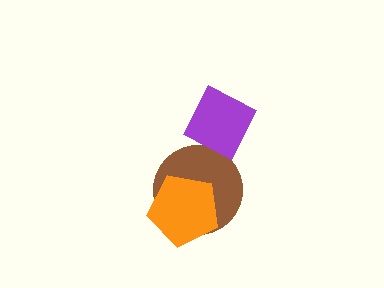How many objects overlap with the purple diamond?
1 object overlaps with the purple diamond.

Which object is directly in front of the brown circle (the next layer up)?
The orange pentagon is directly in front of the brown circle.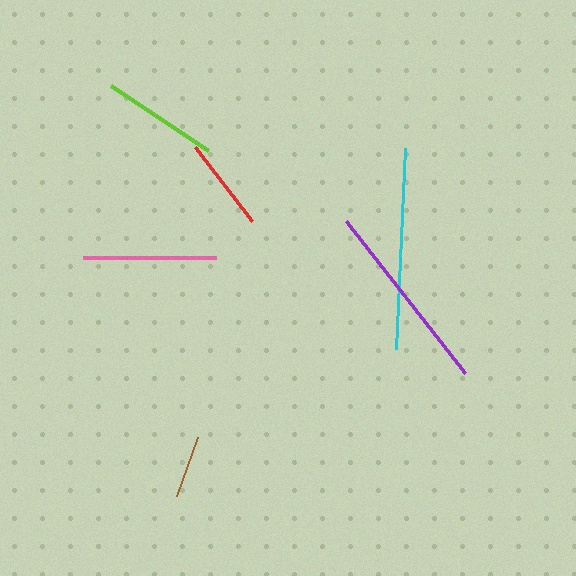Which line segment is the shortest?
The brown line is the shortest at approximately 63 pixels.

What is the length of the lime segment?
The lime segment is approximately 118 pixels long.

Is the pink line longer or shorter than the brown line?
The pink line is longer than the brown line.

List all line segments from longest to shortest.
From longest to shortest: cyan, purple, pink, lime, red, brown.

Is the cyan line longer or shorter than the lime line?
The cyan line is longer than the lime line.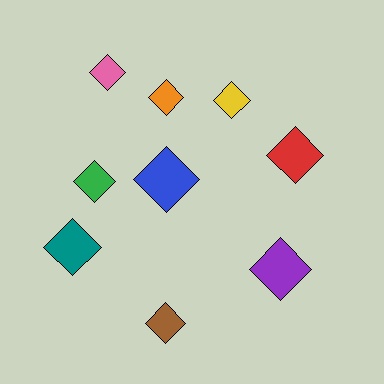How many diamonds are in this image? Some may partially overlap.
There are 9 diamonds.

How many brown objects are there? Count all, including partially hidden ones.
There is 1 brown object.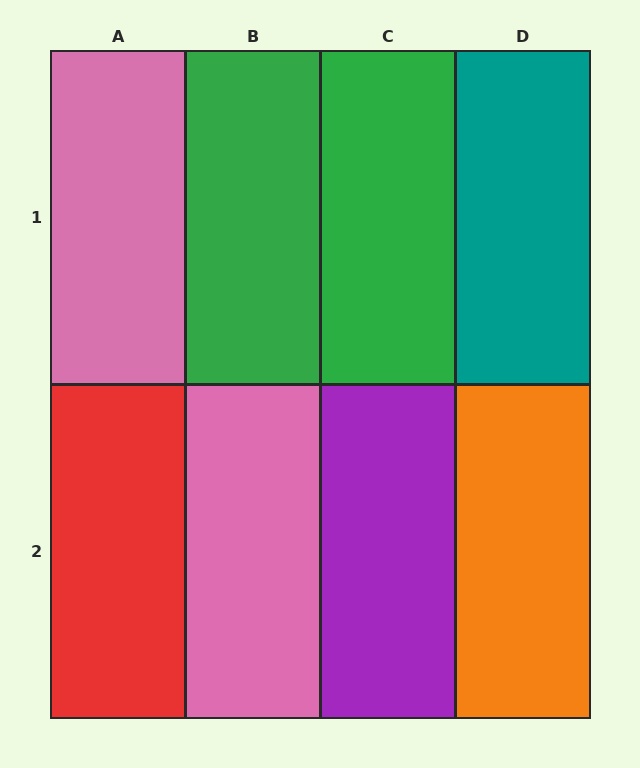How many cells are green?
2 cells are green.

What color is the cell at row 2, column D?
Orange.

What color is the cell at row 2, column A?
Red.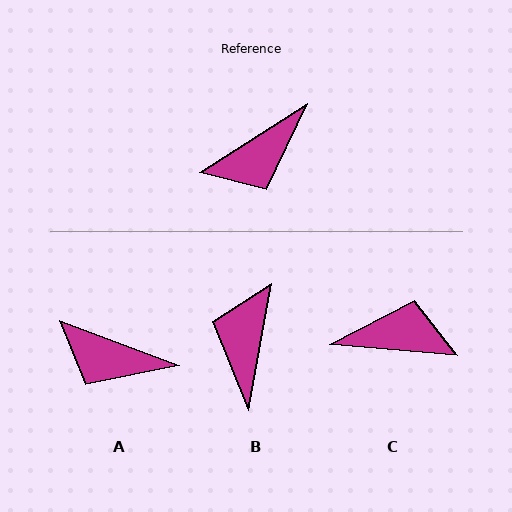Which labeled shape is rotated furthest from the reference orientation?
C, about 143 degrees away.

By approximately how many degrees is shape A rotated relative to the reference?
Approximately 53 degrees clockwise.